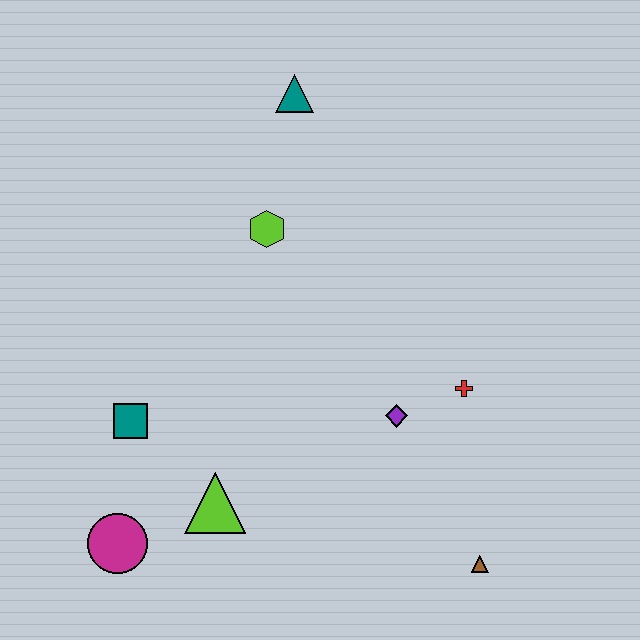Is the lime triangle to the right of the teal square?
Yes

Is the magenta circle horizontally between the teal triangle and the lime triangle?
No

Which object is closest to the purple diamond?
The red cross is closest to the purple diamond.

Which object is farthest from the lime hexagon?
The brown triangle is farthest from the lime hexagon.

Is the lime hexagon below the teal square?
No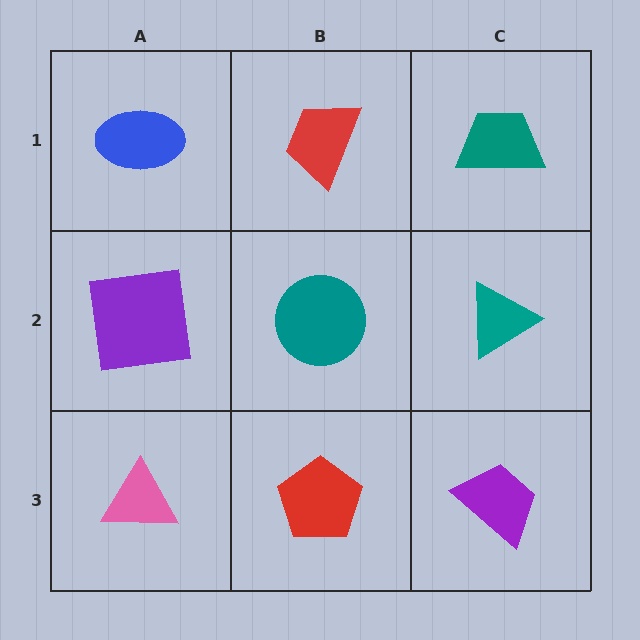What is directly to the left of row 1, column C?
A red trapezoid.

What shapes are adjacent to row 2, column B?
A red trapezoid (row 1, column B), a red pentagon (row 3, column B), a purple square (row 2, column A), a teal triangle (row 2, column C).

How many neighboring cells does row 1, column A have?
2.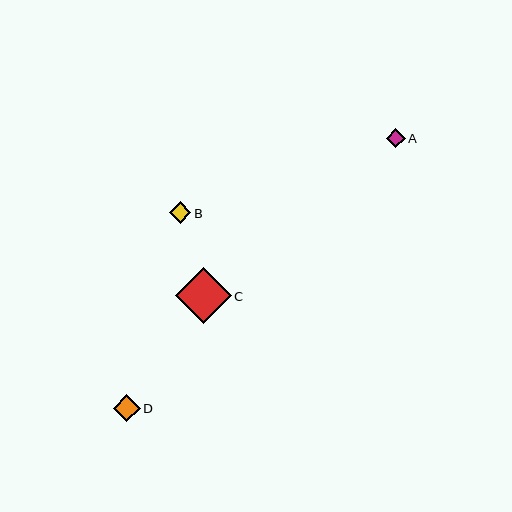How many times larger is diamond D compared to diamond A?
Diamond D is approximately 1.5 times the size of diamond A.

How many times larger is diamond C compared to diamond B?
Diamond C is approximately 2.6 times the size of diamond B.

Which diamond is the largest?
Diamond C is the largest with a size of approximately 56 pixels.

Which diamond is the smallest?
Diamond A is the smallest with a size of approximately 18 pixels.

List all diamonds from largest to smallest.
From largest to smallest: C, D, B, A.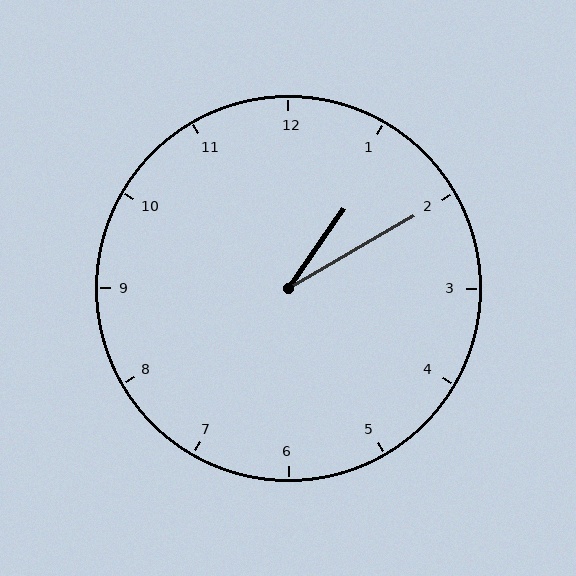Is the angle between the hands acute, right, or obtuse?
It is acute.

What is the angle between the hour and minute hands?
Approximately 25 degrees.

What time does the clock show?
1:10.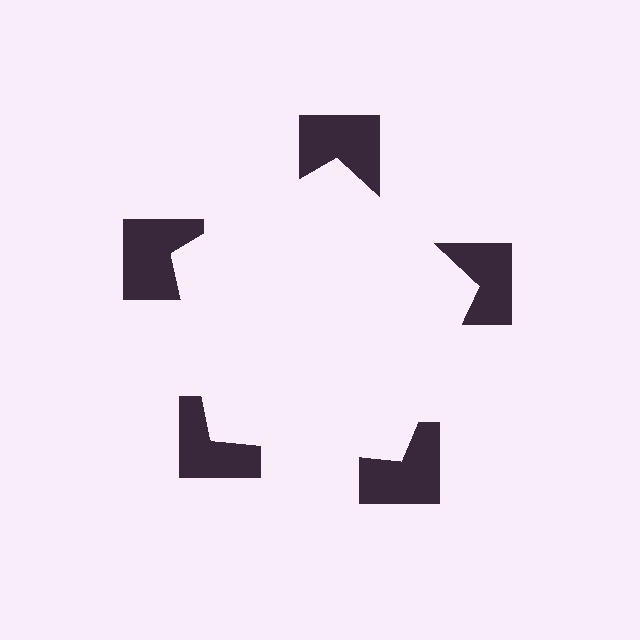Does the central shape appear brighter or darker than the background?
It typically appears slightly brighter than the background, even though no actual brightness change is drawn.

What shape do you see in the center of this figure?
An illusory pentagon — its edges are inferred from the aligned wedge cuts in the notched squares, not physically drawn.